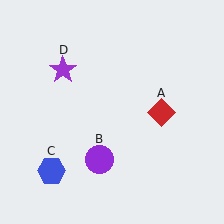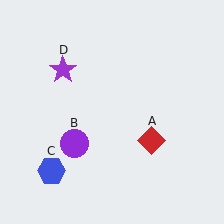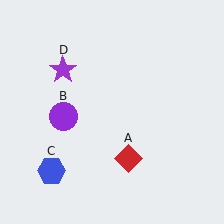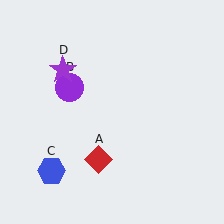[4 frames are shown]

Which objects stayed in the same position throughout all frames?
Blue hexagon (object C) and purple star (object D) remained stationary.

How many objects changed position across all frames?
2 objects changed position: red diamond (object A), purple circle (object B).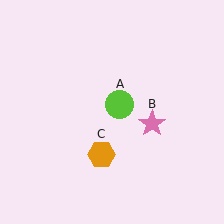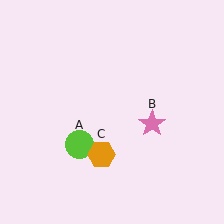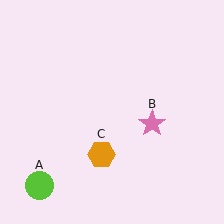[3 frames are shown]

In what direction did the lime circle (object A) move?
The lime circle (object A) moved down and to the left.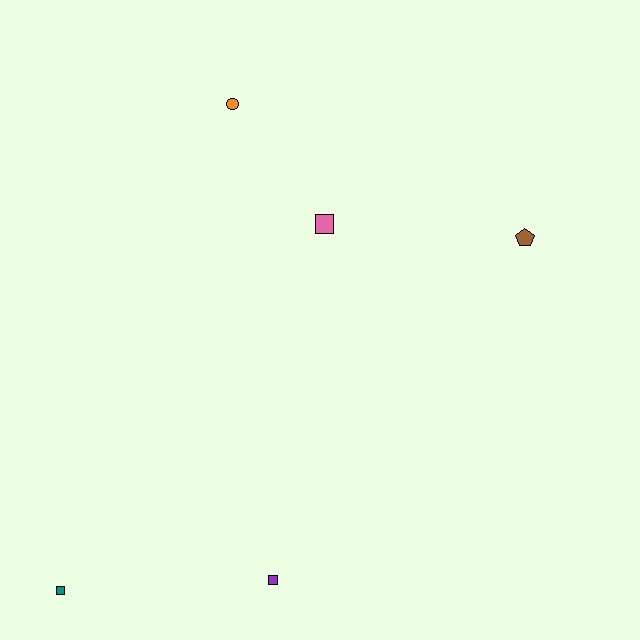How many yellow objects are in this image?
There are no yellow objects.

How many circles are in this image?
There is 1 circle.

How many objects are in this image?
There are 5 objects.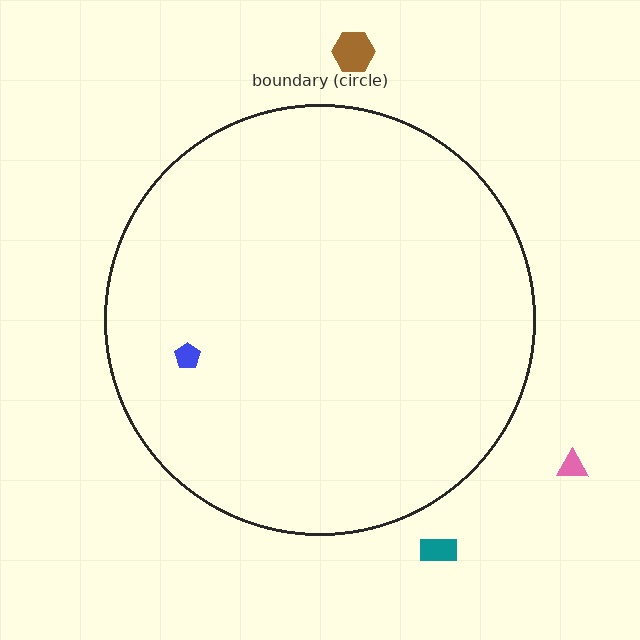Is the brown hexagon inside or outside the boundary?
Outside.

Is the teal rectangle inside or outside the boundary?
Outside.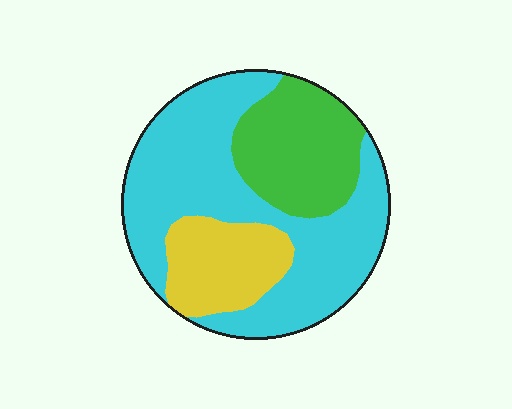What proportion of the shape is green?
Green covers roughly 25% of the shape.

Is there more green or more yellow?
Green.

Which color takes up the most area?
Cyan, at roughly 60%.